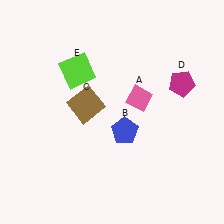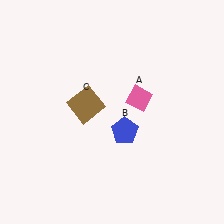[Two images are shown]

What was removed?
The lime square (E), the magenta pentagon (D) were removed in Image 2.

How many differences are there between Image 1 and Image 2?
There are 2 differences between the two images.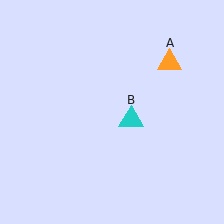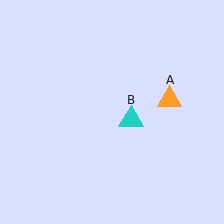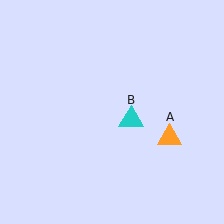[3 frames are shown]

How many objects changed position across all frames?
1 object changed position: orange triangle (object A).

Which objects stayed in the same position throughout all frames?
Cyan triangle (object B) remained stationary.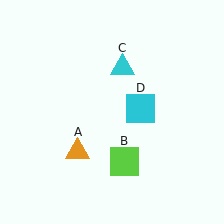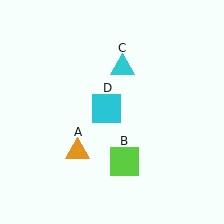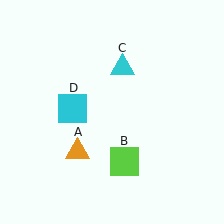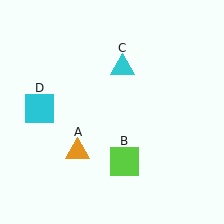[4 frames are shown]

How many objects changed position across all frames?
1 object changed position: cyan square (object D).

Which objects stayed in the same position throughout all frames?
Orange triangle (object A) and lime square (object B) and cyan triangle (object C) remained stationary.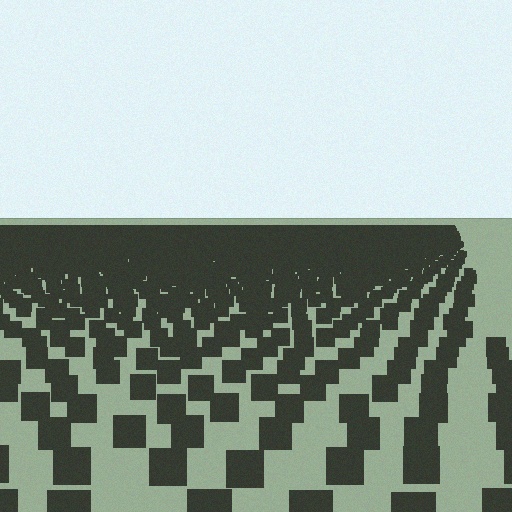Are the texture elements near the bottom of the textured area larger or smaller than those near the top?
Larger. Near the bottom, elements are closer to the viewer and appear at a bigger on-screen size.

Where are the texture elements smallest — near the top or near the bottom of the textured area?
Near the top.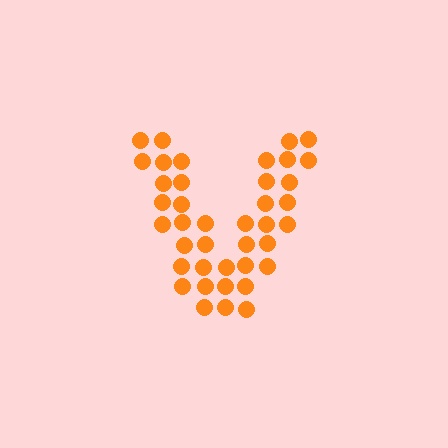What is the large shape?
The large shape is the letter V.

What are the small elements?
The small elements are circles.